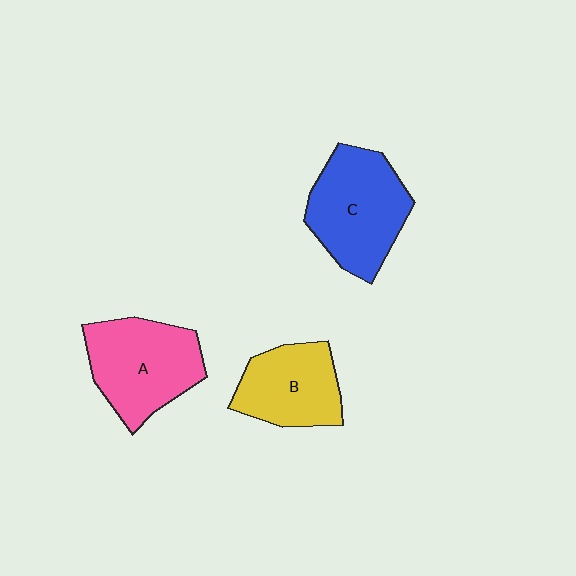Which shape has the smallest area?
Shape B (yellow).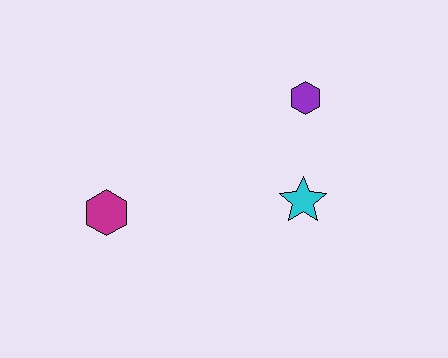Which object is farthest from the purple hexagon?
The magenta hexagon is farthest from the purple hexagon.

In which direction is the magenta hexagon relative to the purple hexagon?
The magenta hexagon is to the left of the purple hexagon.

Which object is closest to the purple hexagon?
The cyan star is closest to the purple hexagon.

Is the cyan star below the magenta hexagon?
No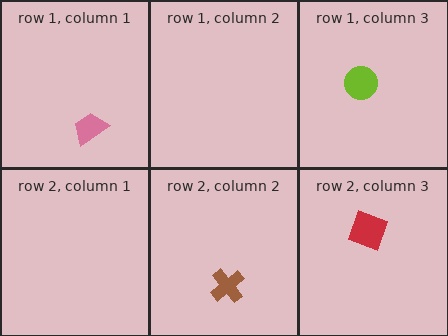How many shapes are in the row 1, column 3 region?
1.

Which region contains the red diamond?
The row 2, column 3 region.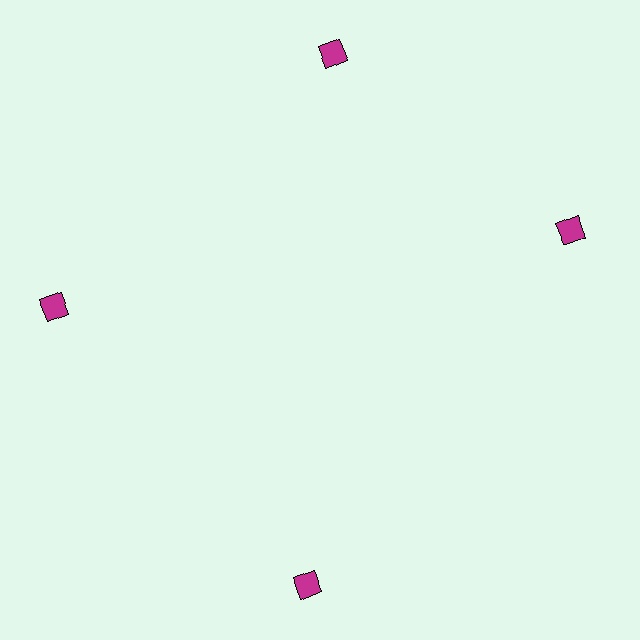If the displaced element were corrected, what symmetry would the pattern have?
It would have 4-fold rotational symmetry — the pattern would map onto itself every 90 degrees.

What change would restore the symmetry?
The symmetry would be restored by rotating it back into even spacing with its neighbors so that all 4 squares sit at equal angles and equal distance from the center.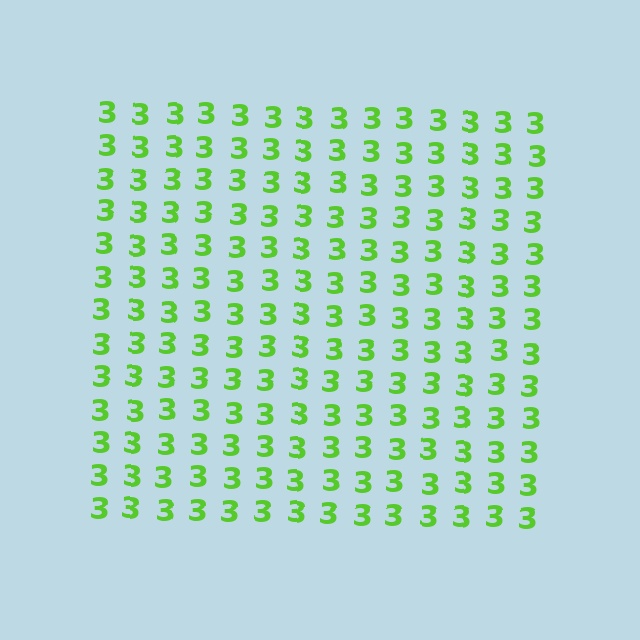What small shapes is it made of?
It is made of small digit 3's.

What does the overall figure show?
The overall figure shows a square.